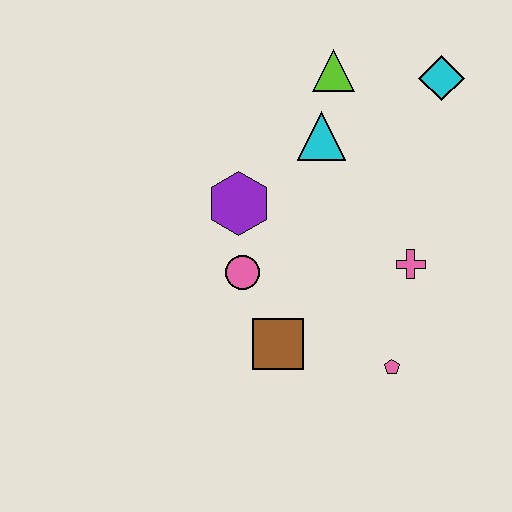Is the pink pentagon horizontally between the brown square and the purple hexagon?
No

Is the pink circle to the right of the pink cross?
No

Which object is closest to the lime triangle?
The cyan triangle is closest to the lime triangle.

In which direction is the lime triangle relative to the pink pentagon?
The lime triangle is above the pink pentagon.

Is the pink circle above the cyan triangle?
No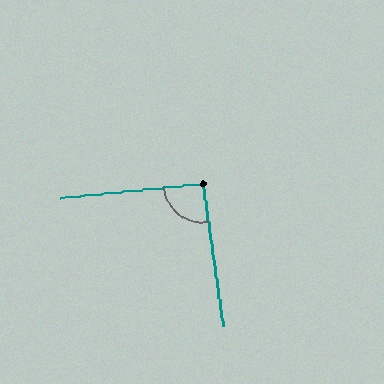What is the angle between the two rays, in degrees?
Approximately 93 degrees.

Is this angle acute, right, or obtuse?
It is approximately a right angle.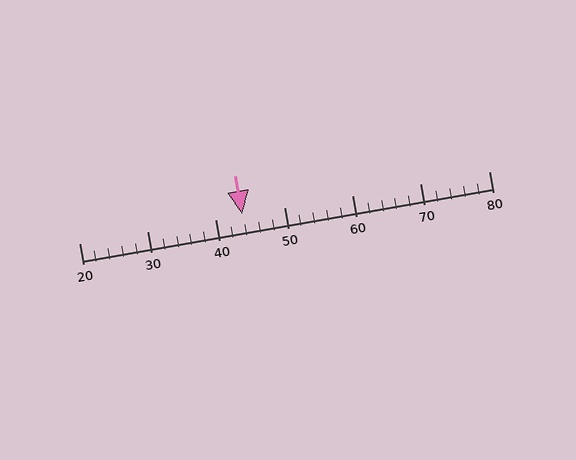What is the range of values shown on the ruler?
The ruler shows values from 20 to 80.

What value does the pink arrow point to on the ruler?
The pink arrow points to approximately 44.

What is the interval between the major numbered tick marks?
The major tick marks are spaced 10 units apart.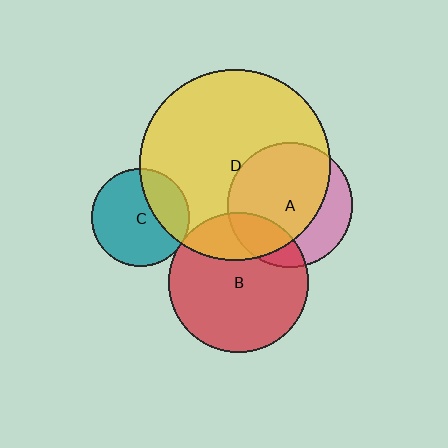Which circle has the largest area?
Circle D (yellow).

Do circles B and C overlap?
Yes.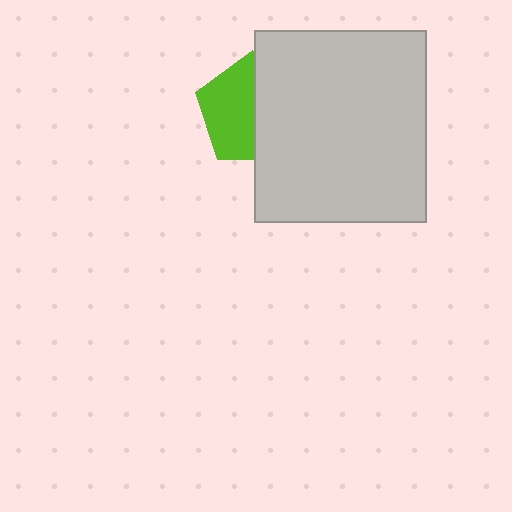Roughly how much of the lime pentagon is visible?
About half of it is visible (roughly 51%).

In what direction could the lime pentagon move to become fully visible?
The lime pentagon could move left. That would shift it out from behind the light gray rectangle entirely.